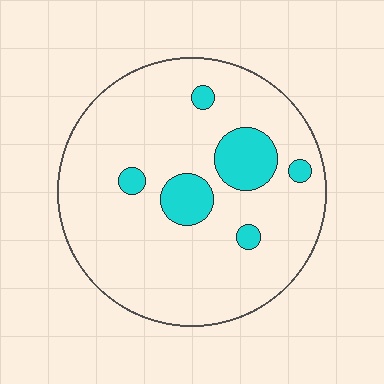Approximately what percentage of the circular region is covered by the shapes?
Approximately 15%.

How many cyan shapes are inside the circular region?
6.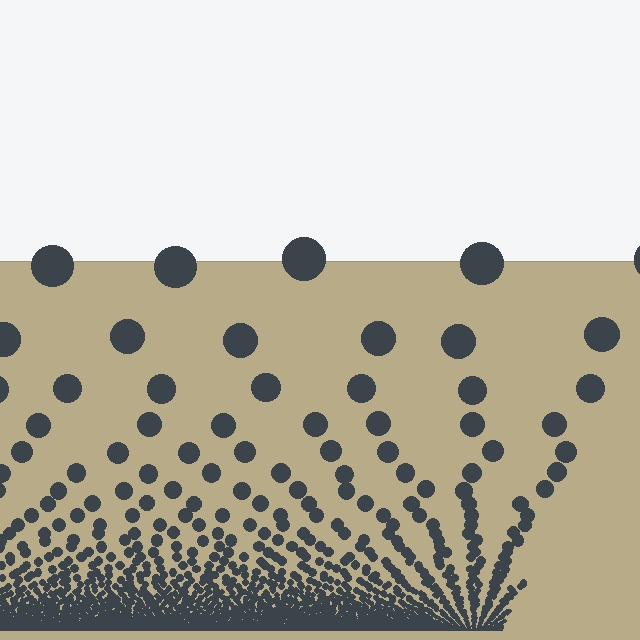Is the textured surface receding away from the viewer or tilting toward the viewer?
The surface appears to tilt toward the viewer. Texture elements get larger and sparser toward the top.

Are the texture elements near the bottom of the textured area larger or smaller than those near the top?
Smaller. The gradient is inverted — elements near the bottom are smaller and denser.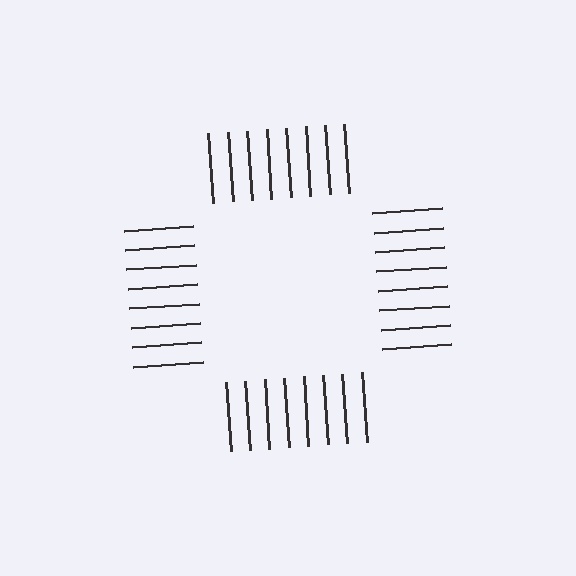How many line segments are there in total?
32 — 8 along each of the 4 edges.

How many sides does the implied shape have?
4 sides — the line-ends trace a square.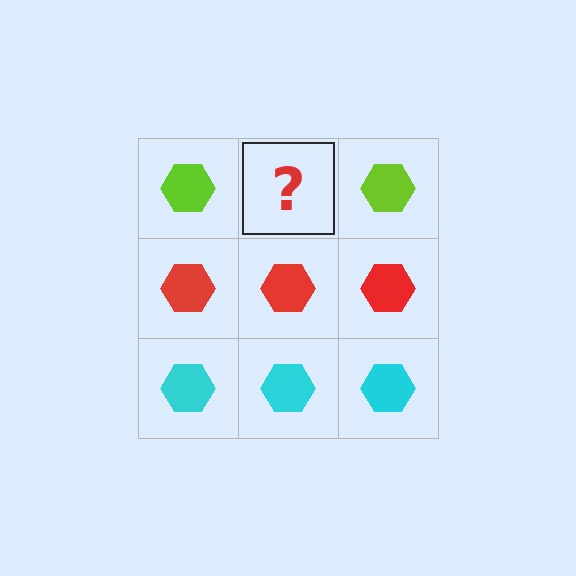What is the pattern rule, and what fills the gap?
The rule is that each row has a consistent color. The gap should be filled with a lime hexagon.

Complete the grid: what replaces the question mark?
The question mark should be replaced with a lime hexagon.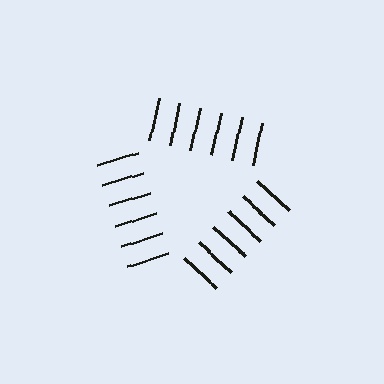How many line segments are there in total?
18 — 6 along each of the 3 edges.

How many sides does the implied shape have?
3 sides — the line-ends trace a triangle.